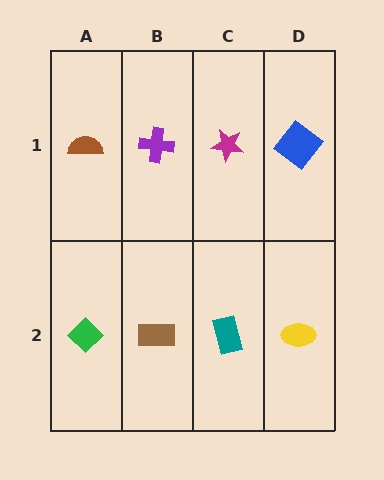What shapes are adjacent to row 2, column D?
A blue diamond (row 1, column D), a teal rectangle (row 2, column C).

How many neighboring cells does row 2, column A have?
2.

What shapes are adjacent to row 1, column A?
A green diamond (row 2, column A), a purple cross (row 1, column B).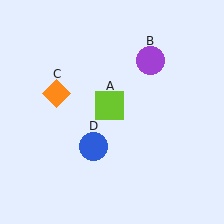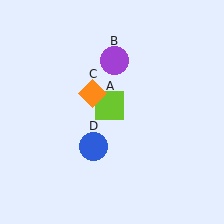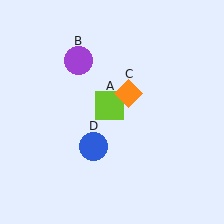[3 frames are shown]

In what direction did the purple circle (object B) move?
The purple circle (object B) moved left.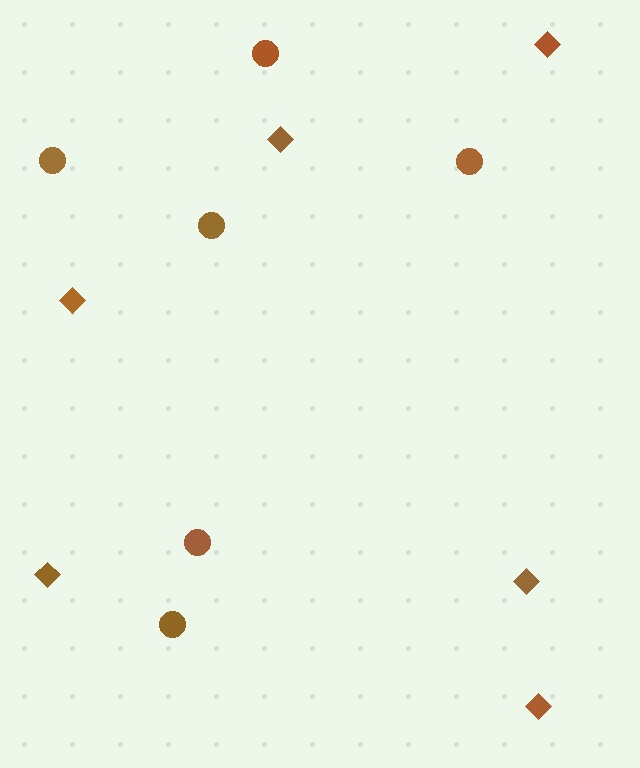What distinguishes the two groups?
There are 2 groups: one group of diamonds (6) and one group of circles (6).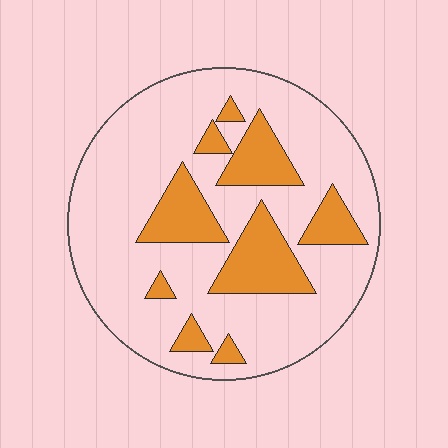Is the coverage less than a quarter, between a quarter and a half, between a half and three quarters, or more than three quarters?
Less than a quarter.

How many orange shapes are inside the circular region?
9.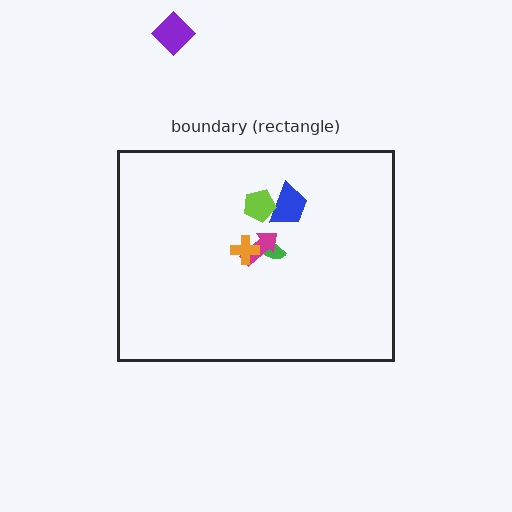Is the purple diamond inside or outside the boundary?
Outside.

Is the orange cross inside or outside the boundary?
Inside.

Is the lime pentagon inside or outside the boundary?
Inside.